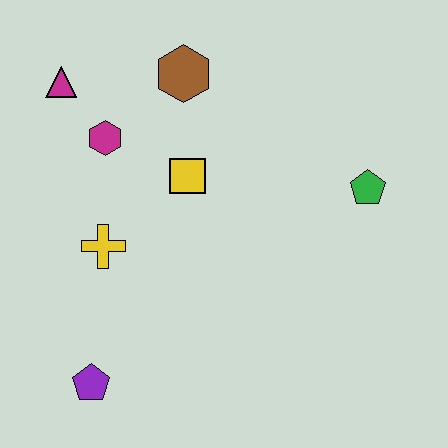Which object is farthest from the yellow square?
The purple pentagon is farthest from the yellow square.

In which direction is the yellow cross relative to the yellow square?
The yellow cross is to the left of the yellow square.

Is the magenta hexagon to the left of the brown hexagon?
Yes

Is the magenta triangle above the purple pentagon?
Yes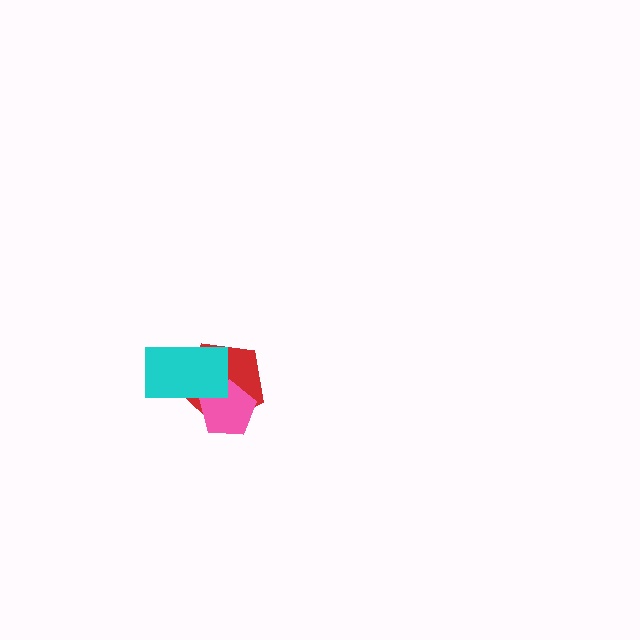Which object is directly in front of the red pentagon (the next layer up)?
The pink pentagon is directly in front of the red pentagon.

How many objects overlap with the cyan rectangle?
2 objects overlap with the cyan rectangle.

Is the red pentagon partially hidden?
Yes, it is partially covered by another shape.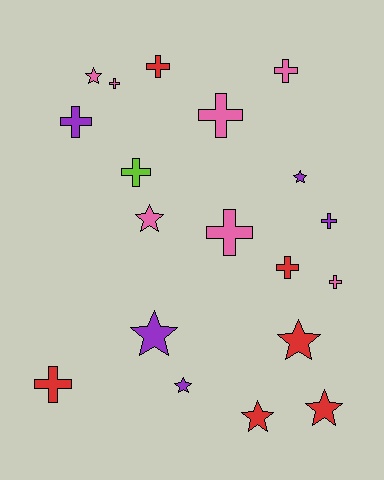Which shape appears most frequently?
Cross, with 11 objects.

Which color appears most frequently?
Pink, with 7 objects.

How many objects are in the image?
There are 19 objects.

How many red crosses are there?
There are 3 red crosses.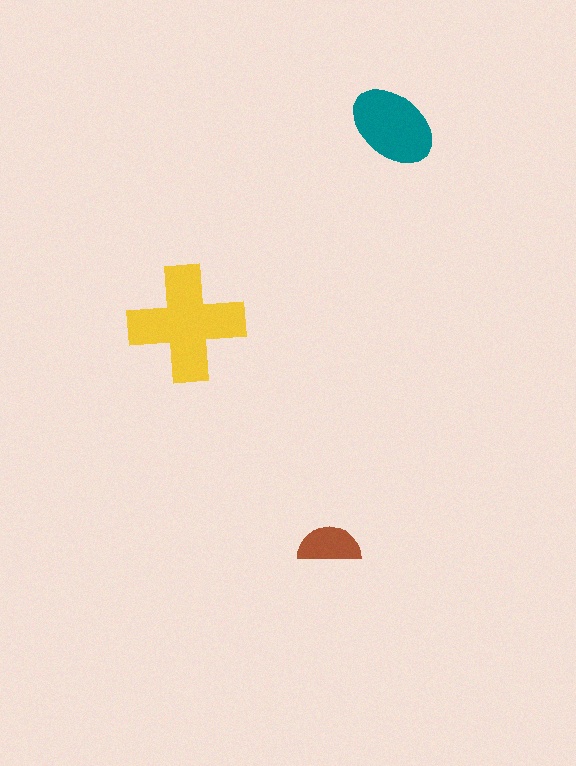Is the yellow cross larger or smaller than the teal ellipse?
Larger.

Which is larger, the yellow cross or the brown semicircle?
The yellow cross.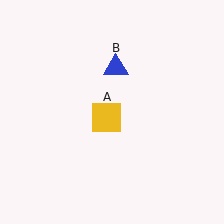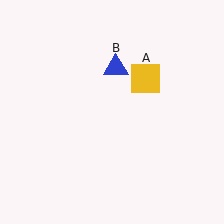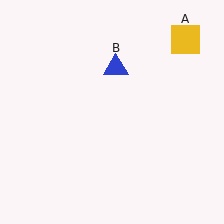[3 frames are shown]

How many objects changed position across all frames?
1 object changed position: yellow square (object A).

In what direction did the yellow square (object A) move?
The yellow square (object A) moved up and to the right.